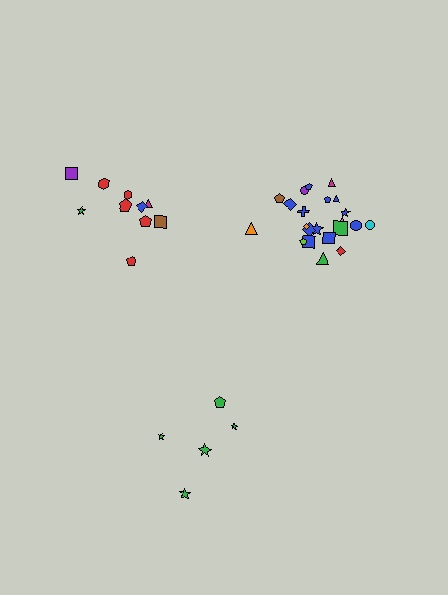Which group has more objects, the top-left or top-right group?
The top-right group.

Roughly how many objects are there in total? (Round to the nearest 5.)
Roughly 35 objects in total.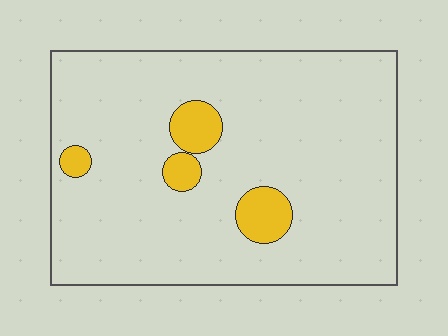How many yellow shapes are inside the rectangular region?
4.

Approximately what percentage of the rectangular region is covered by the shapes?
Approximately 10%.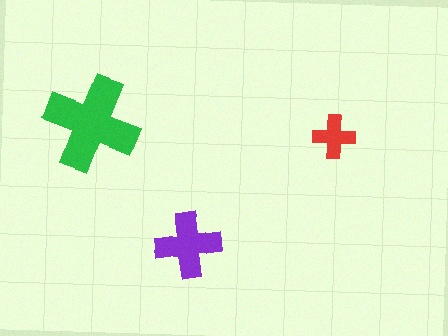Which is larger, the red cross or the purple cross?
The purple one.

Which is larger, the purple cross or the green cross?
The green one.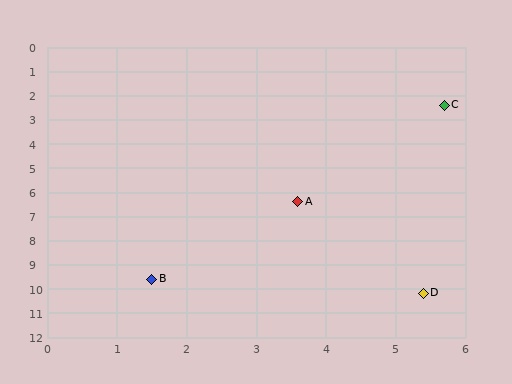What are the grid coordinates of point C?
Point C is at approximately (5.7, 2.4).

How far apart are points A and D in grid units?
Points A and D are about 4.2 grid units apart.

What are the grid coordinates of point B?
Point B is at approximately (1.5, 9.6).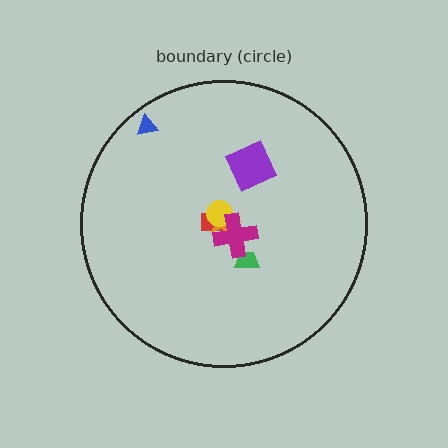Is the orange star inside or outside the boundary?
Inside.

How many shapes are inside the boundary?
7 inside, 0 outside.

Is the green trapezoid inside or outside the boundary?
Inside.